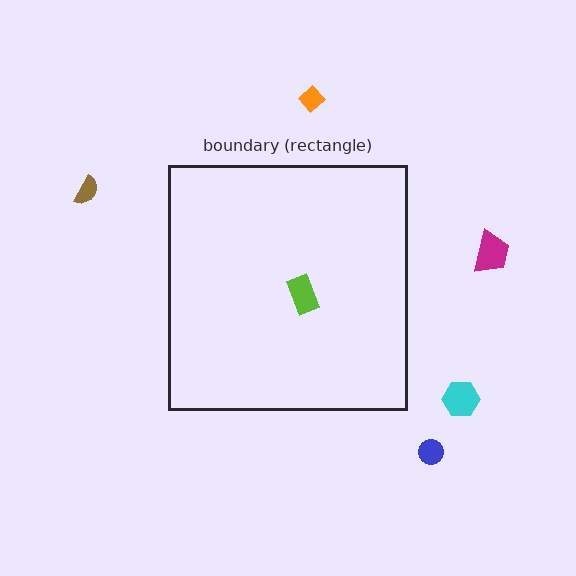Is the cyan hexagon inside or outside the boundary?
Outside.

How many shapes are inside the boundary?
1 inside, 5 outside.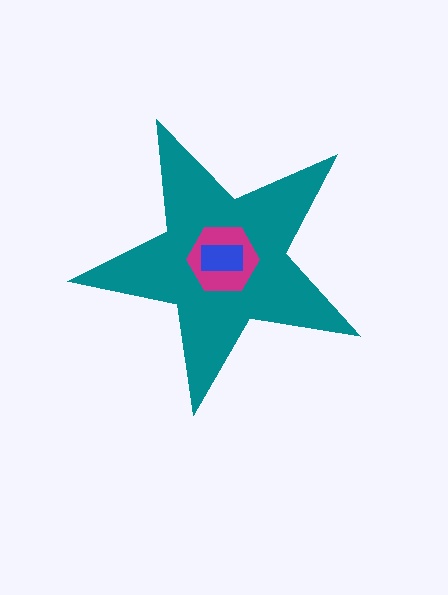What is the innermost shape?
The blue rectangle.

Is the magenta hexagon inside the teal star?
Yes.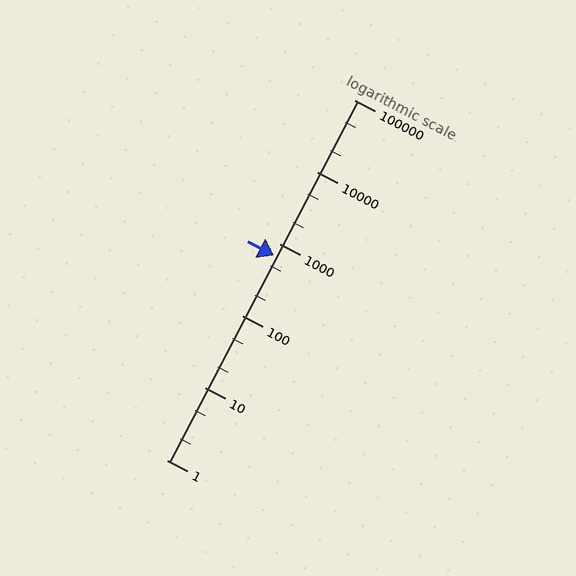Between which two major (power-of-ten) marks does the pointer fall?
The pointer is between 100 and 1000.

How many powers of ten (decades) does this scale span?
The scale spans 5 decades, from 1 to 100000.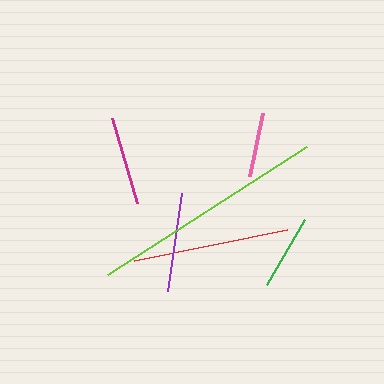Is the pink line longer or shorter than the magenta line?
The magenta line is longer than the pink line.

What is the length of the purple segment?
The purple segment is approximately 100 pixels long.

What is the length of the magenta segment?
The magenta segment is approximately 89 pixels long.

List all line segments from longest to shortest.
From longest to shortest: lime, red, purple, magenta, green, pink.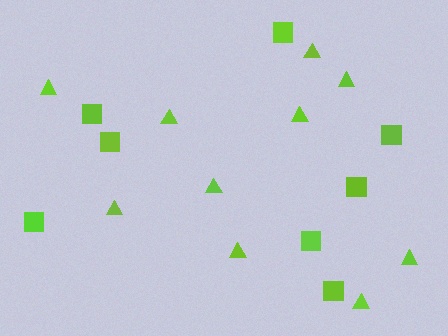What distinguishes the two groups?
There are 2 groups: one group of squares (8) and one group of triangles (10).